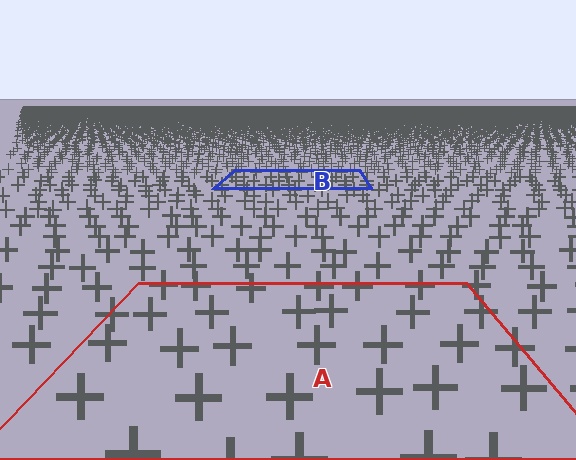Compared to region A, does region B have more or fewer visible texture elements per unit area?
Region B has more texture elements per unit area — they are packed more densely because it is farther away.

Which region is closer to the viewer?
Region A is closer. The texture elements there are larger and more spread out.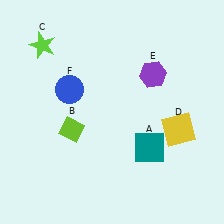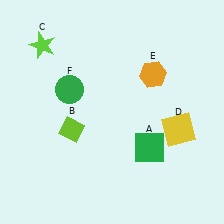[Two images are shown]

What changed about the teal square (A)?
In Image 1, A is teal. In Image 2, it changed to green.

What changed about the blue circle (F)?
In Image 1, F is blue. In Image 2, it changed to green.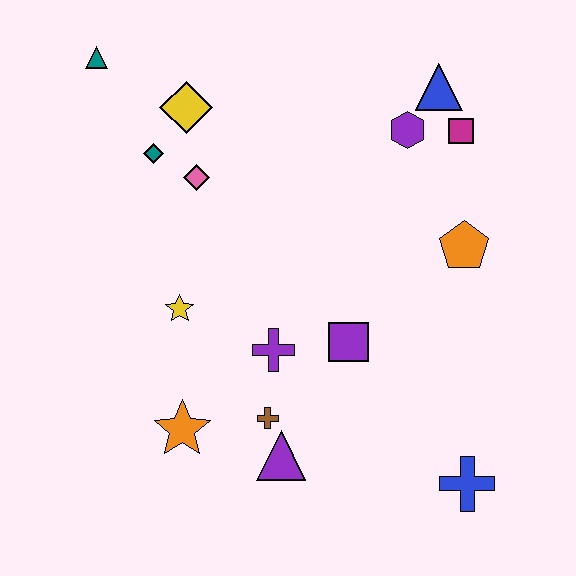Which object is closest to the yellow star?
The purple cross is closest to the yellow star.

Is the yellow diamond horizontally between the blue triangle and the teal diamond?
Yes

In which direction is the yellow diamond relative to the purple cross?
The yellow diamond is above the purple cross.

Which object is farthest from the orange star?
The blue triangle is farthest from the orange star.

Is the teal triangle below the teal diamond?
No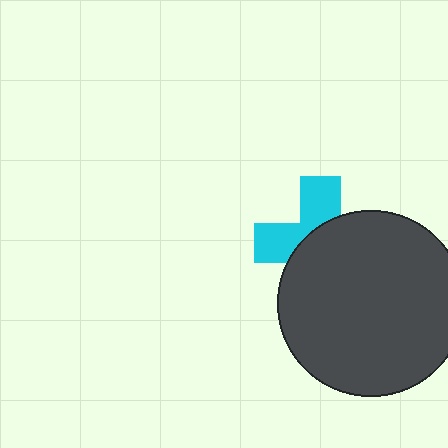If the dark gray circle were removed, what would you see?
You would see the complete cyan cross.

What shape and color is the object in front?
The object in front is a dark gray circle.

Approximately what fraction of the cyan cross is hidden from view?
Roughly 59% of the cyan cross is hidden behind the dark gray circle.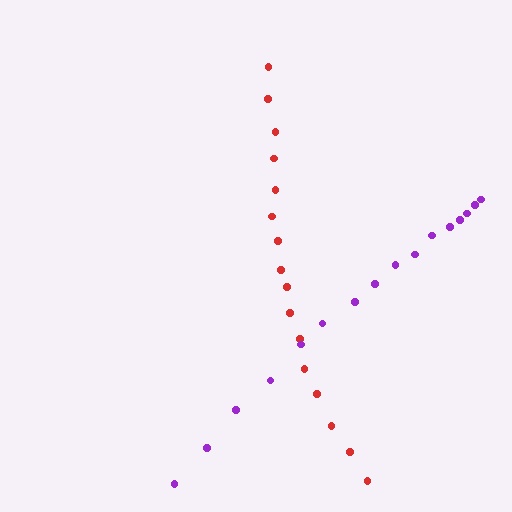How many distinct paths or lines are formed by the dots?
There are 2 distinct paths.